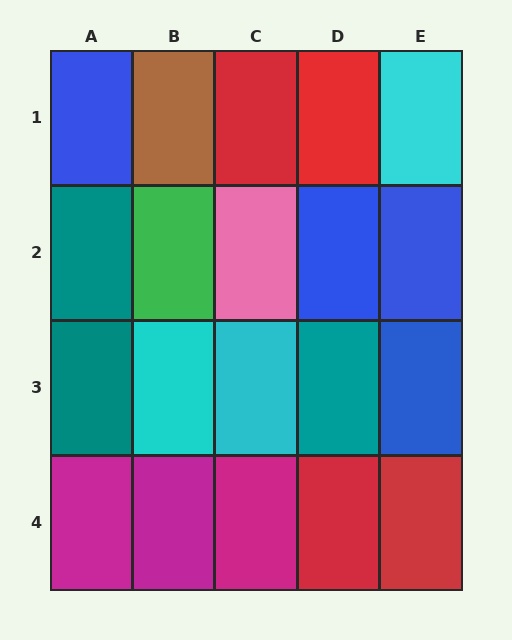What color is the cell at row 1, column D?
Red.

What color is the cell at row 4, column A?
Magenta.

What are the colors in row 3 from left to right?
Teal, cyan, cyan, teal, blue.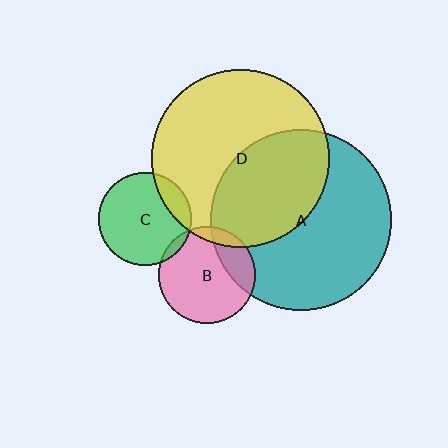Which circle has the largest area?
Circle A (teal).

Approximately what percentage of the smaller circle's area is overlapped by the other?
Approximately 5%.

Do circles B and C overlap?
Yes.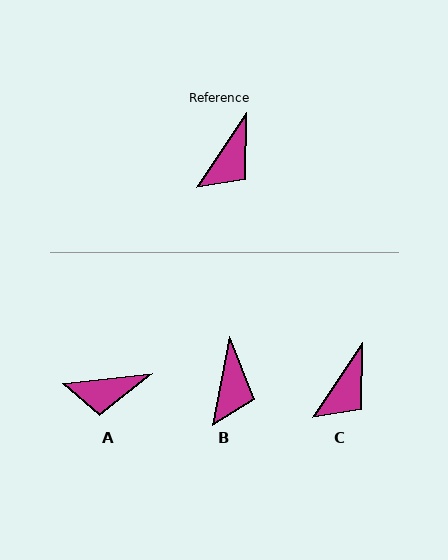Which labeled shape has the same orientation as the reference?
C.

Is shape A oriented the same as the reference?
No, it is off by about 50 degrees.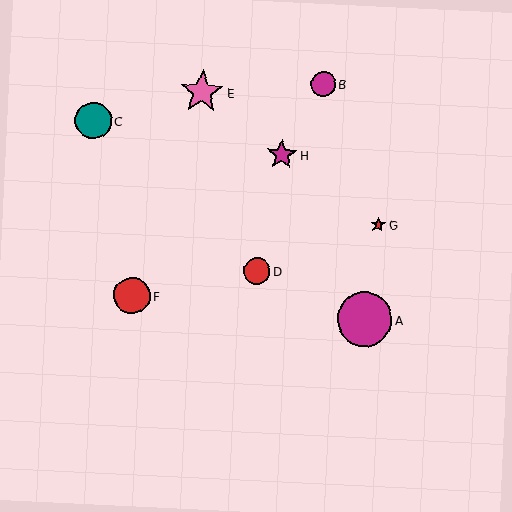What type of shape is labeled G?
Shape G is a red star.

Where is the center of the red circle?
The center of the red circle is at (132, 296).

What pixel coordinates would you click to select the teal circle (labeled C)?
Click at (93, 121) to select the teal circle C.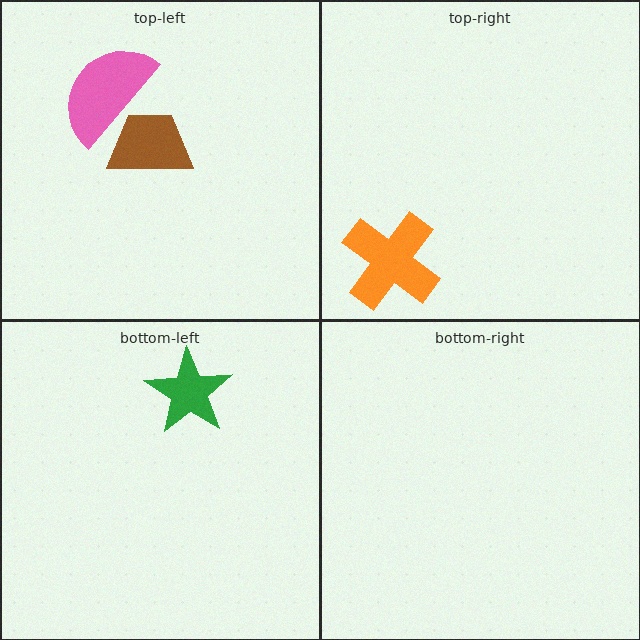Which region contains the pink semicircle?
The top-left region.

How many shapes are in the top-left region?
2.